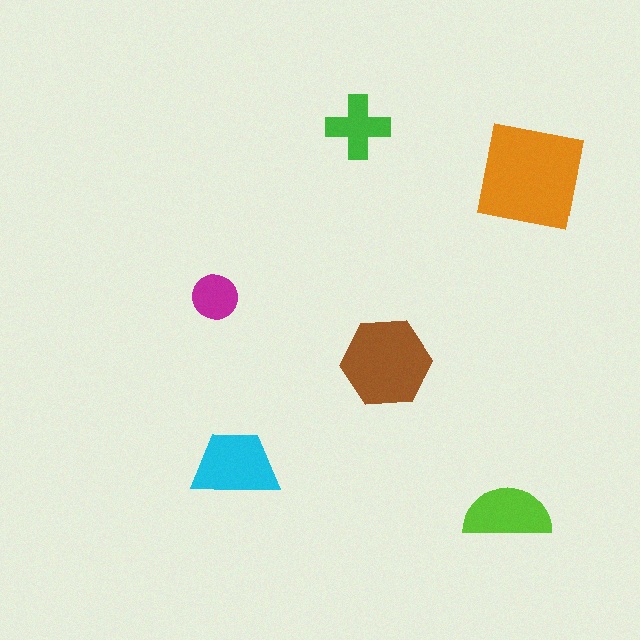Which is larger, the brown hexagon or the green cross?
The brown hexagon.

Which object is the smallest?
The magenta circle.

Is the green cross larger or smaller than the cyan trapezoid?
Smaller.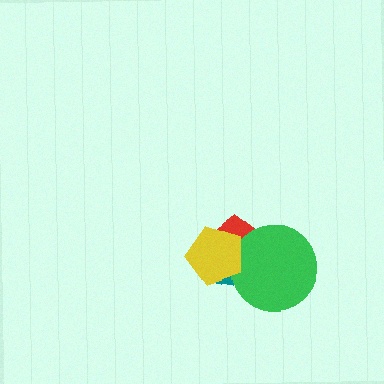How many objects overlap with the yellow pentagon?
3 objects overlap with the yellow pentagon.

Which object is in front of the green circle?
The yellow pentagon is in front of the green circle.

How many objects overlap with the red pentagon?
3 objects overlap with the red pentagon.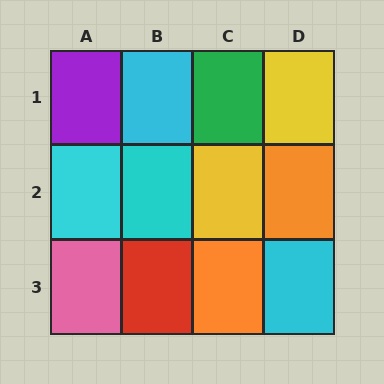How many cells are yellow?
2 cells are yellow.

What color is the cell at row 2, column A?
Cyan.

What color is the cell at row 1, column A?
Purple.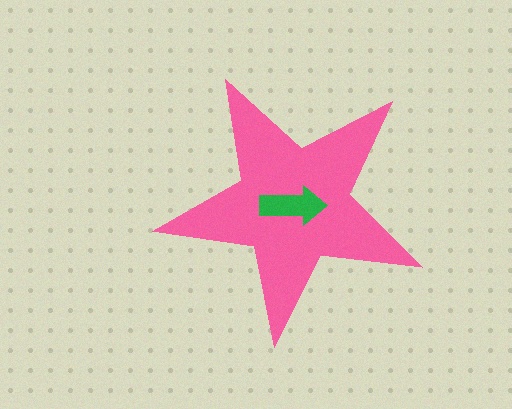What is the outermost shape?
The pink star.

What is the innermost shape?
The green arrow.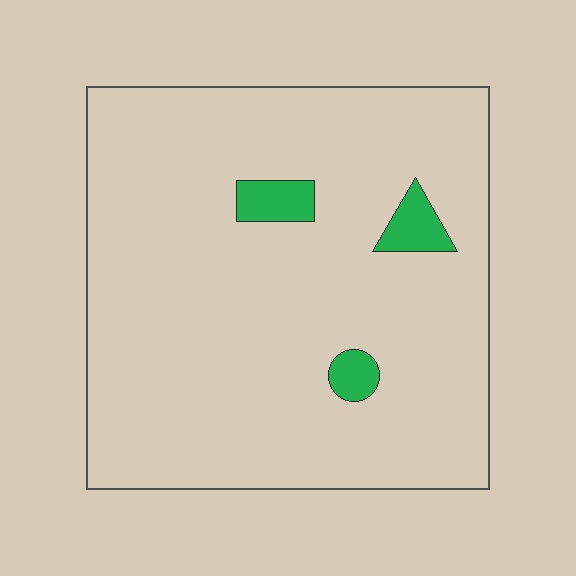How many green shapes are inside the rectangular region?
3.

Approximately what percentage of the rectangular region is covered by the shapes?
Approximately 5%.